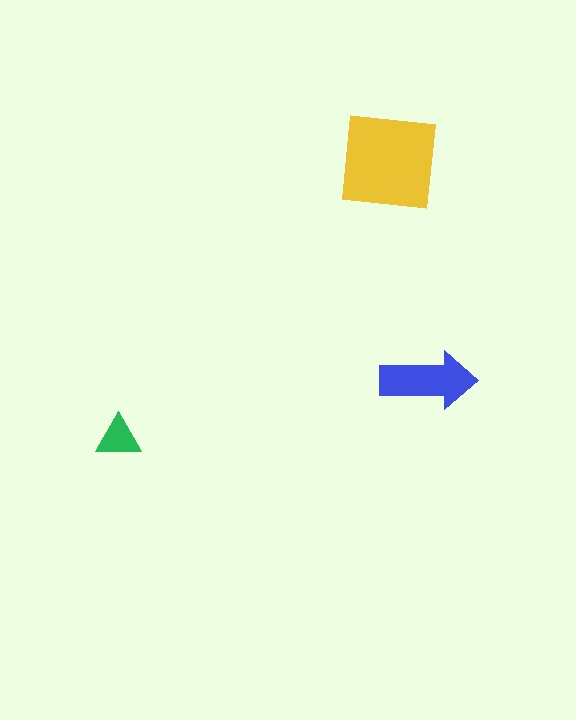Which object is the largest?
The yellow square.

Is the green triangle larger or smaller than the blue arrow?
Smaller.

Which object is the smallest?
The green triangle.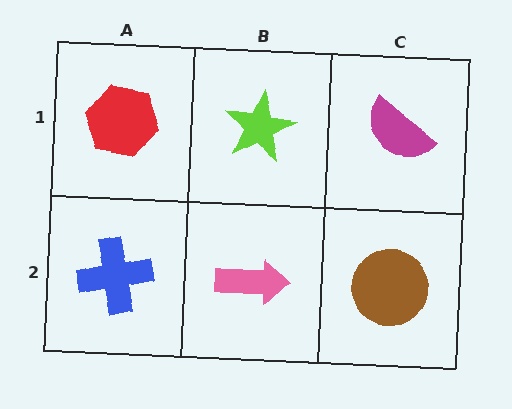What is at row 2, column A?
A blue cross.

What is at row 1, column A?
A red hexagon.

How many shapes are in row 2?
3 shapes.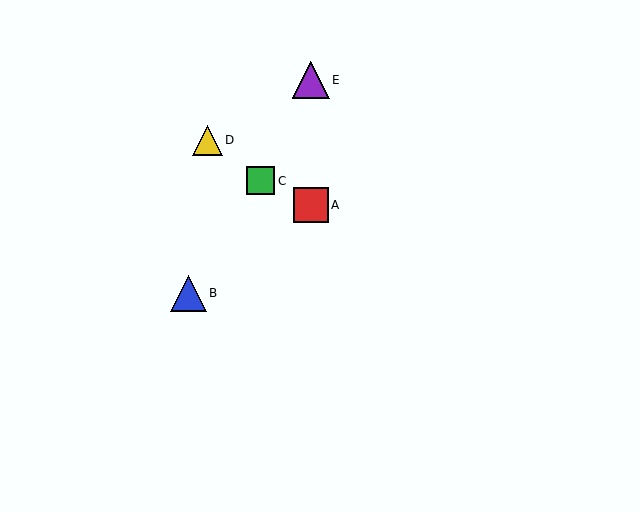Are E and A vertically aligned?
Yes, both are at x≈311.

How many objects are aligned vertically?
2 objects (A, E) are aligned vertically.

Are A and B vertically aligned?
No, A is at x≈311 and B is at x≈188.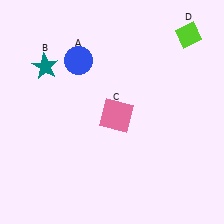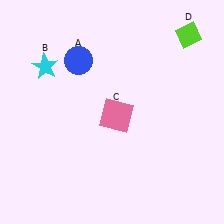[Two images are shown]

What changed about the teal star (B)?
In Image 1, B is teal. In Image 2, it changed to cyan.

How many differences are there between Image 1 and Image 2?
There is 1 difference between the two images.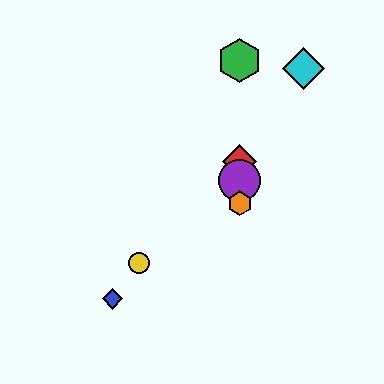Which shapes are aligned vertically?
The red diamond, the green hexagon, the purple circle, the orange hexagon are aligned vertically.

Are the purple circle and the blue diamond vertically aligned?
No, the purple circle is at x≈240 and the blue diamond is at x≈113.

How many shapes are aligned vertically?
4 shapes (the red diamond, the green hexagon, the purple circle, the orange hexagon) are aligned vertically.